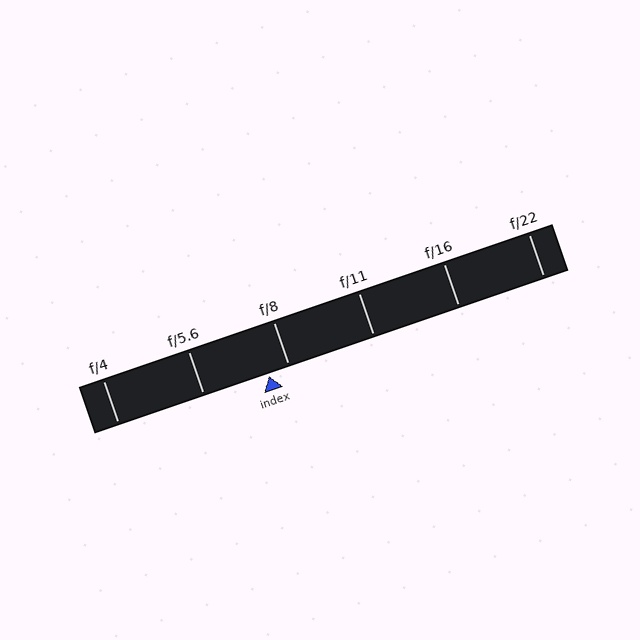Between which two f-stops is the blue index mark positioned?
The index mark is between f/5.6 and f/8.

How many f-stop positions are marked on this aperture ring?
There are 6 f-stop positions marked.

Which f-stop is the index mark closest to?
The index mark is closest to f/8.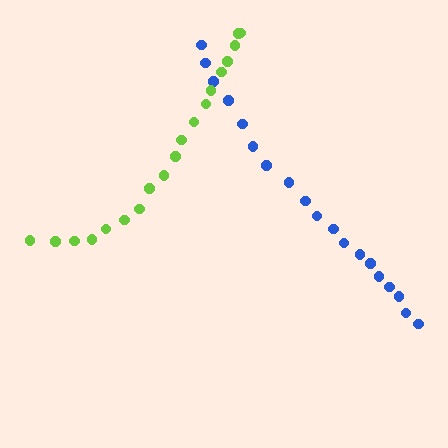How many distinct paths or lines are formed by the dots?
There are 2 distinct paths.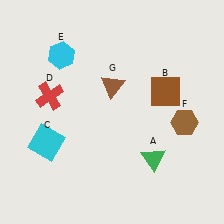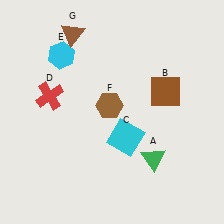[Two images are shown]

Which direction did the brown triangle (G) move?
The brown triangle (G) moved up.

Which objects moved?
The objects that moved are: the cyan square (C), the brown hexagon (F), the brown triangle (G).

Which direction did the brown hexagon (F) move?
The brown hexagon (F) moved left.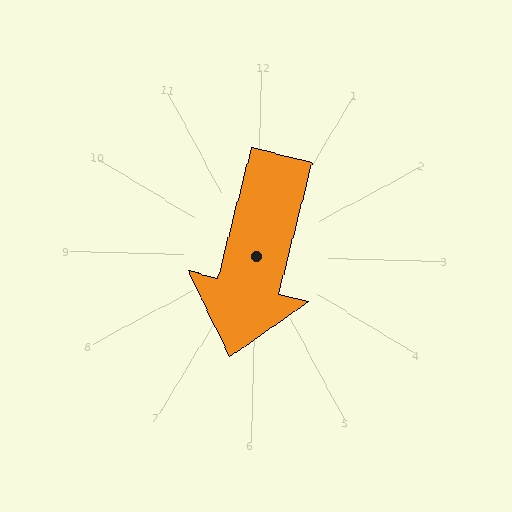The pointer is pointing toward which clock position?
Roughly 6 o'clock.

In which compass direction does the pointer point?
South.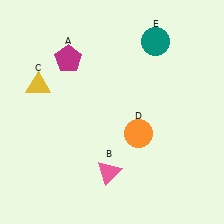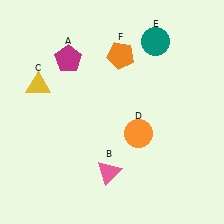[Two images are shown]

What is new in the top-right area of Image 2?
An orange pentagon (F) was added in the top-right area of Image 2.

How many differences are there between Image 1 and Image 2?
There is 1 difference between the two images.